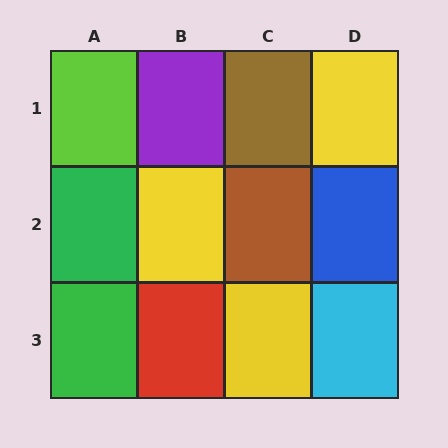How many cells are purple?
1 cell is purple.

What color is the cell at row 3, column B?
Red.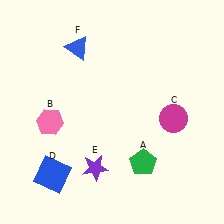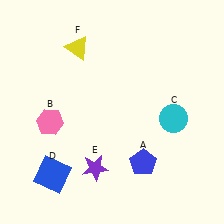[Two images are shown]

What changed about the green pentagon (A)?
In Image 1, A is green. In Image 2, it changed to blue.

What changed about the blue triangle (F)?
In Image 1, F is blue. In Image 2, it changed to yellow.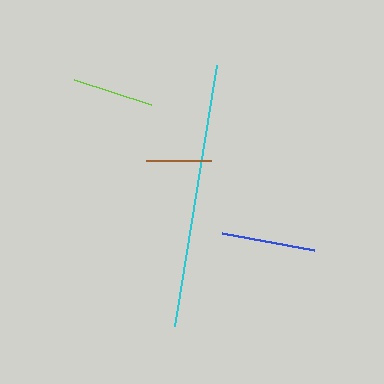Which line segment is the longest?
The cyan line is the longest at approximately 264 pixels.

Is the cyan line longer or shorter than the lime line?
The cyan line is longer than the lime line.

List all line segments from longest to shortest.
From longest to shortest: cyan, blue, lime, brown.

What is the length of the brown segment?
The brown segment is approximately 65 pixels long.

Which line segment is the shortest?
The brown line is the shortest at approximately 65 pixels.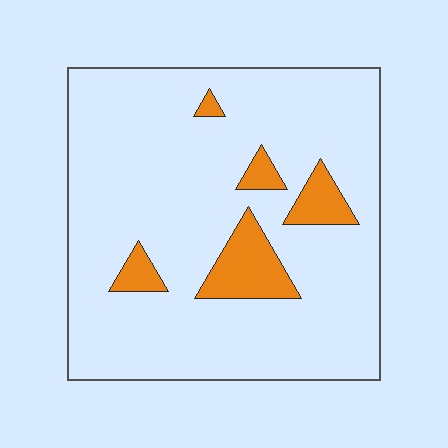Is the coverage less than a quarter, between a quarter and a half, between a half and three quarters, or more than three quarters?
Less than a quarter.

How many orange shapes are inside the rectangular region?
5.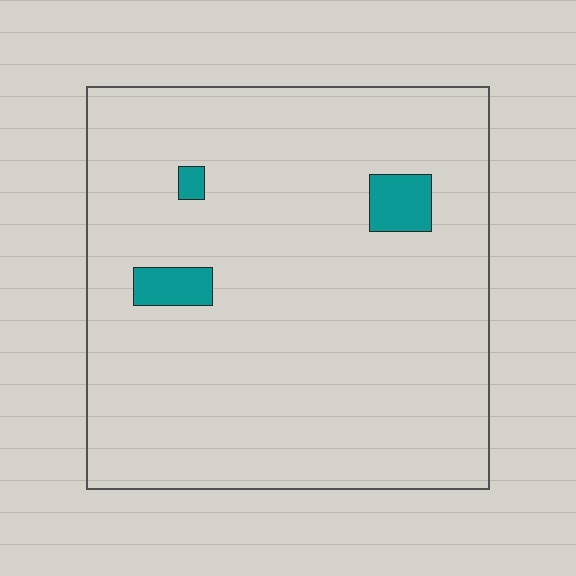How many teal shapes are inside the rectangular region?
3.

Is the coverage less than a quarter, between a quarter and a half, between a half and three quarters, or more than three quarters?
Less than a quarter.